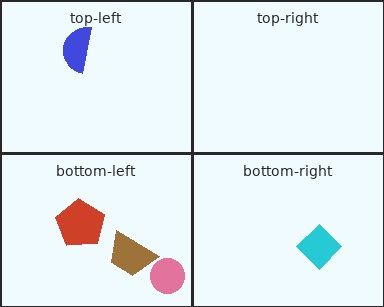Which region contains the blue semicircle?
The top-left region.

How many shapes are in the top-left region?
1.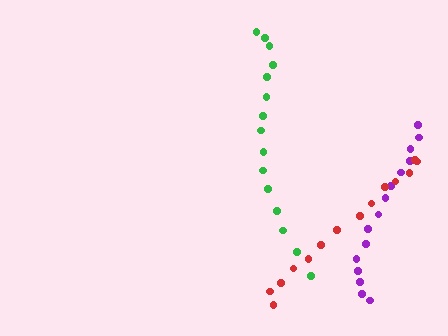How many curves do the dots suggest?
There are 3 distinct paths.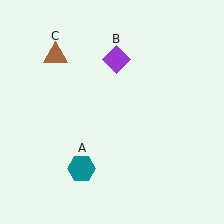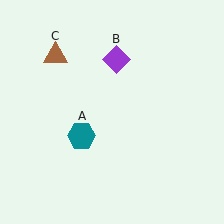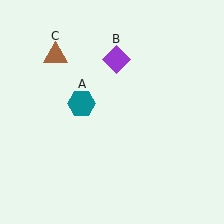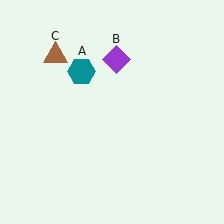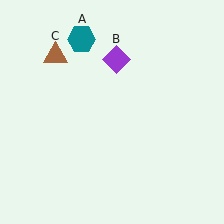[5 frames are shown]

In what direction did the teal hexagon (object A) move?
The teal hexagon (object A) moved up.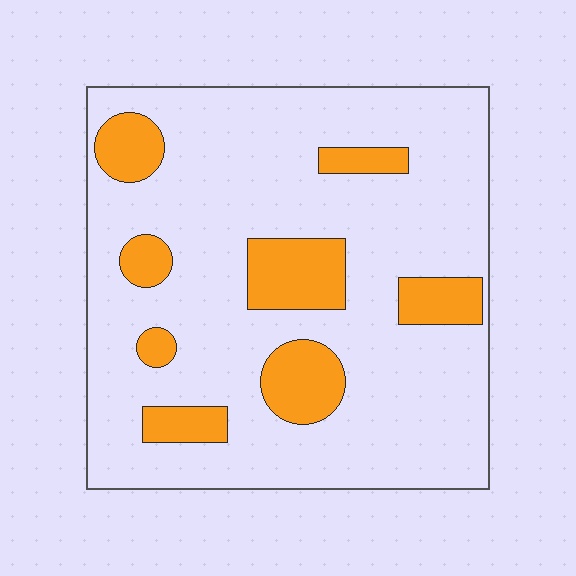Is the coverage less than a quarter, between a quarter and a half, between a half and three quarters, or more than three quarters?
Less than a quarter.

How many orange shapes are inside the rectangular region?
8.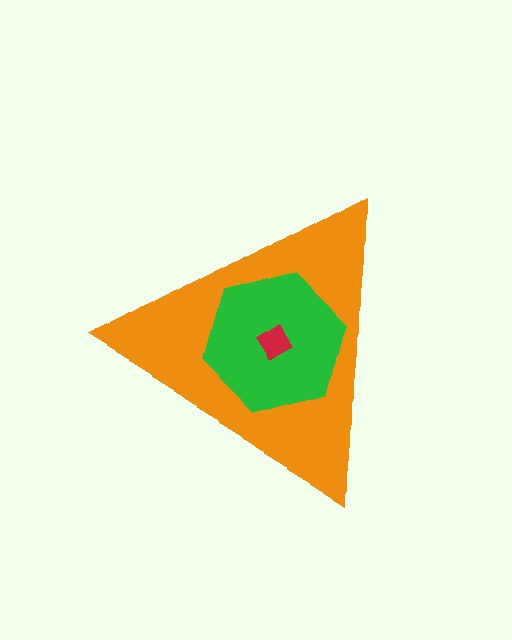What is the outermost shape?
The orange triangle.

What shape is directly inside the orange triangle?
The green hexagon.